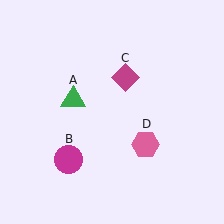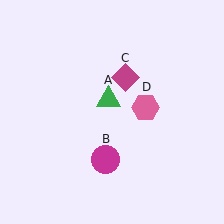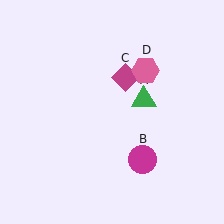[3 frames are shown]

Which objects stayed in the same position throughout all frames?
Magenta diamond (object C) remained stationary.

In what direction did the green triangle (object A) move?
The green triangle (object A) moved right.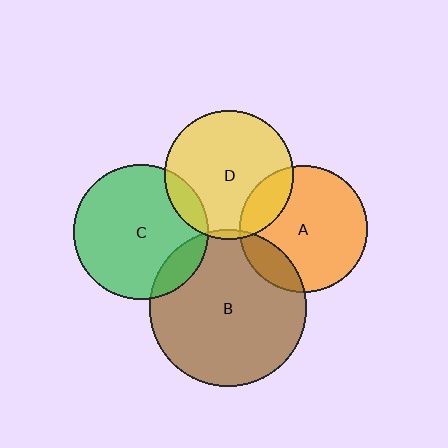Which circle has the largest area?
Circle B (brown).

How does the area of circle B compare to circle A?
Approximately 1.5 times.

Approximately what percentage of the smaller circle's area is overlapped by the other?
Approximately 15%.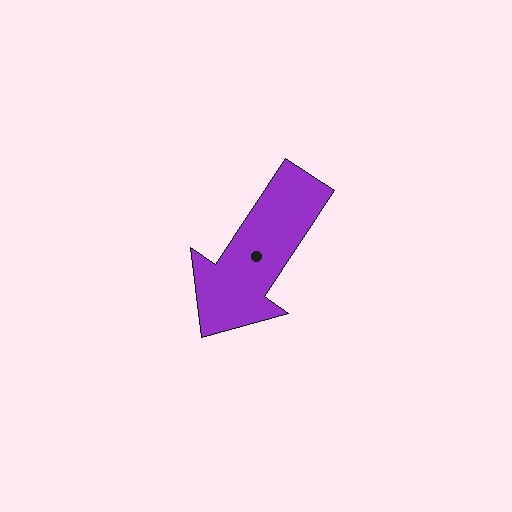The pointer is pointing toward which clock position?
Roughly 7 o'clock.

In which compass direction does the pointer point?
Southwest.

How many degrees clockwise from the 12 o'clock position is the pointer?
Approximately 214 degrees.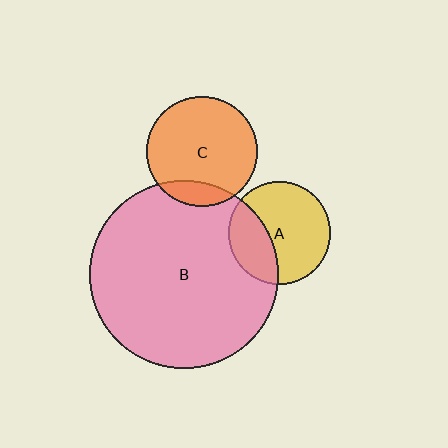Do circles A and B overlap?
Yes.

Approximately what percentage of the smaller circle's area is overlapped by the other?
Approximately 35%.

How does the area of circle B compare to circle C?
Approximately 2.9 times.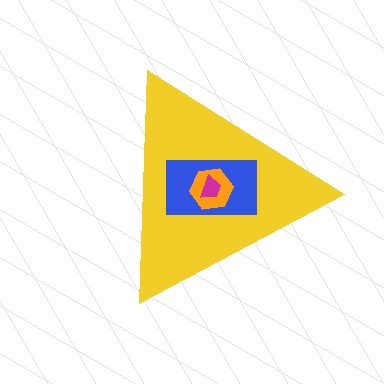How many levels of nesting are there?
4.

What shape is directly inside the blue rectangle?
The orange hexagon.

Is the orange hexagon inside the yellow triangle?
Yes.